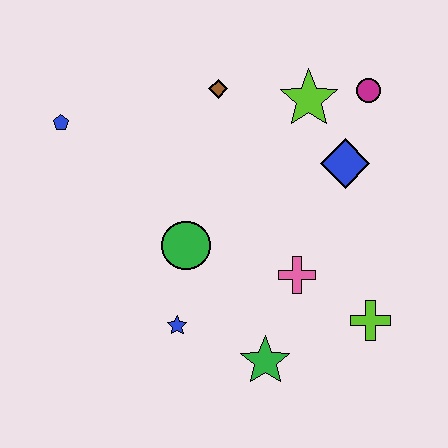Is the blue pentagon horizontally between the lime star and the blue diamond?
No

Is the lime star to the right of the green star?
Yes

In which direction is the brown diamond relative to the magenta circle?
The brown diamond is to the left of the magenta circle.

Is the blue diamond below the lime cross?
No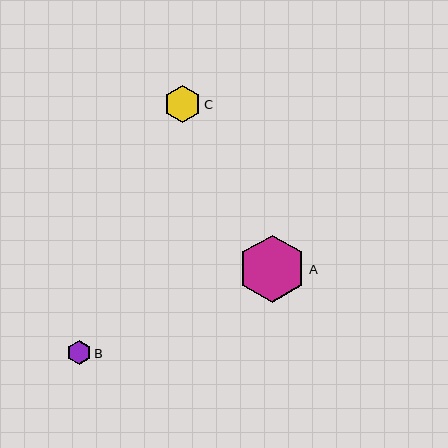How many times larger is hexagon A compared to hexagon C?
Hexagon A is approximately 1.8 times the size of hexagon C.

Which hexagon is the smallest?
Hexagon B is the smallest with a size of approximately 24 pixels.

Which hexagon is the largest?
Hexagon A is the largest with a size of approximately 68 pixels.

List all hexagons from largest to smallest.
From largest to smallest: A, C, B.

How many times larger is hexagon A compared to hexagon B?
Hexagon A is approximately 2.8 times the size of hexagon B.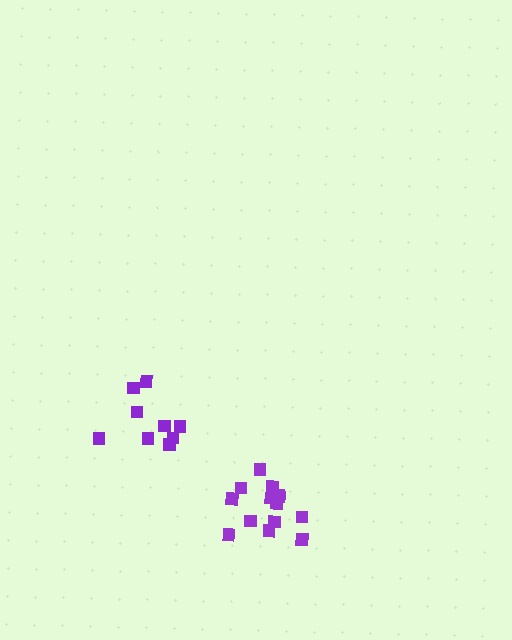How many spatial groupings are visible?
There are 2 spatial groupings.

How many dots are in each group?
Group 1: 9 dots, Group 2: 14 dots (23 total).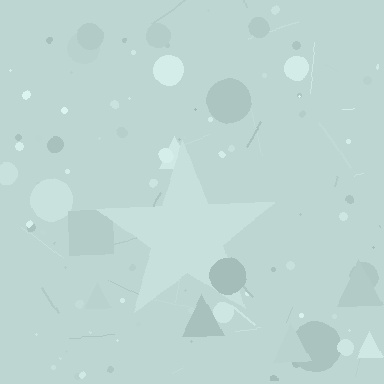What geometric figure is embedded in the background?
A star is embedded in the background.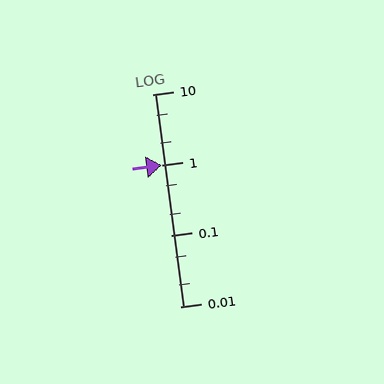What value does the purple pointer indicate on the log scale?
The pointer indicates approximately 1.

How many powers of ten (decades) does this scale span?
The scale spans 3 decades, from 0.01 to 10.